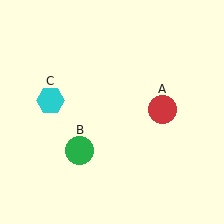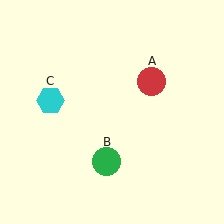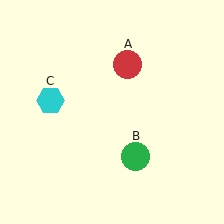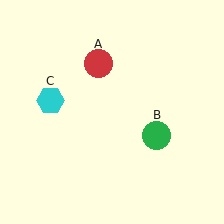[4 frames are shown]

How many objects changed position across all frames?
2 objects changed position: red circle (object A), green circle (object B).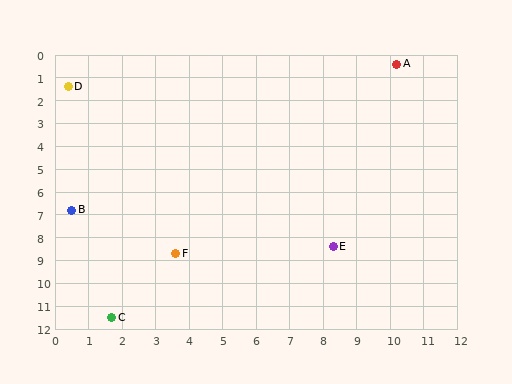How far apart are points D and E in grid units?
Points D and E are about 10.6 grid units apart.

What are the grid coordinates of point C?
Point C is at approximately (1.7, 11.5).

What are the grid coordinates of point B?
Point B is at approximately (0.5, 6.8).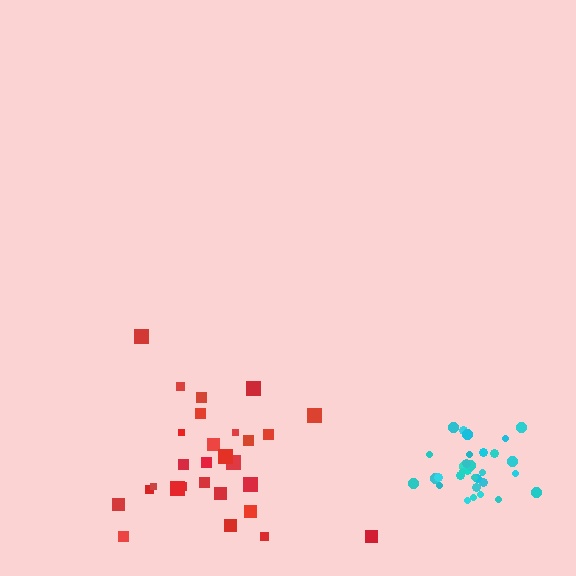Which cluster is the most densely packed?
Cyan.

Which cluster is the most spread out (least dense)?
Red.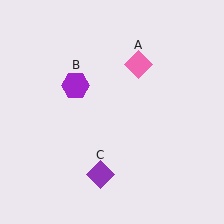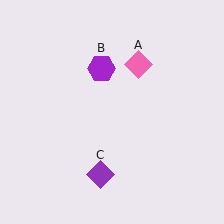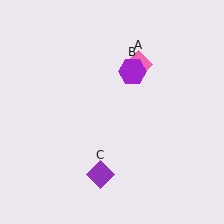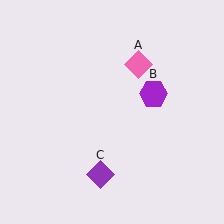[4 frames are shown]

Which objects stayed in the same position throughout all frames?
Pink diamond (object A) and purple diamond (object C) remained stationary.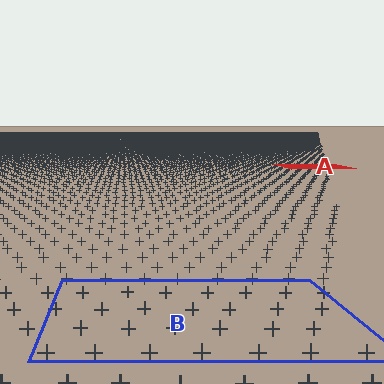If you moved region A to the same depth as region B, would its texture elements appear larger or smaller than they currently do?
They would appear larger. At a closer depth, the same texture elements are projected at a bigger on-screen size.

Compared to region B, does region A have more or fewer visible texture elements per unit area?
Region A has more texture elements per unit area — they are packed more densely because it is farther away.